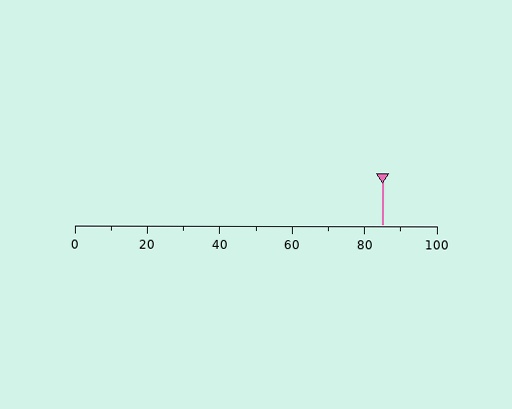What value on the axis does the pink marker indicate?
The marker indicates approximately 85.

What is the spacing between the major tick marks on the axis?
The major ticks are spaced 20 apart.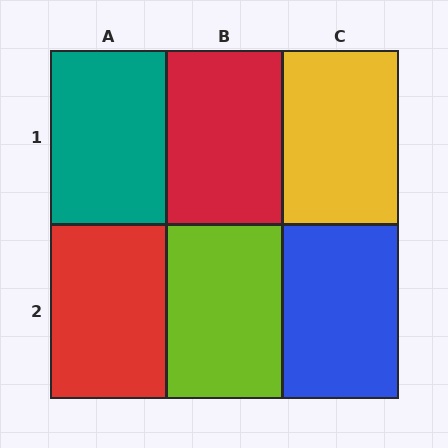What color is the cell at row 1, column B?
Red.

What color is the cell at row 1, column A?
Teal.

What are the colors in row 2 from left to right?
Red, lime, blue.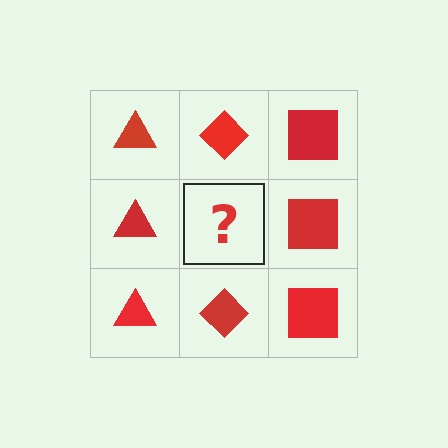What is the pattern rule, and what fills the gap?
The rule is that each column has a consistent shape. The gap should be filled with a red diamond.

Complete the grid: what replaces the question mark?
The question mark should be replaced with a red diamond.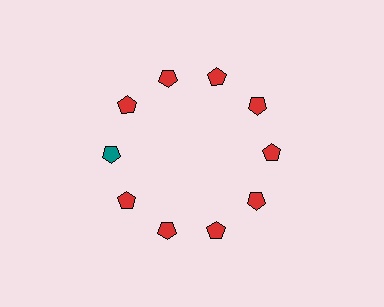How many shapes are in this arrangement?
There are 10 shapes arranged in a ring pattern.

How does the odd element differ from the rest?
It has a different color: teal instead of red.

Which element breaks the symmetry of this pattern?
The teal pentagon at roughly the 9 o'clock position breaks the symmetry. All other shapes are red pentagons.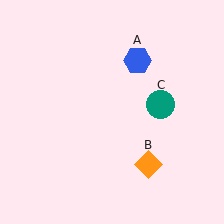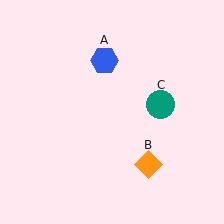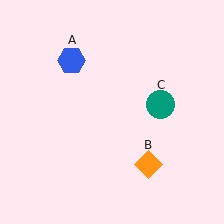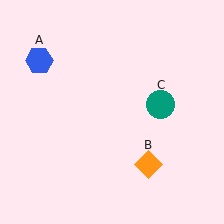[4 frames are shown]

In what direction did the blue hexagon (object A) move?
The blue hexagon (object A) moved left.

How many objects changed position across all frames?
1 object changed position: blue hexagon (object A).